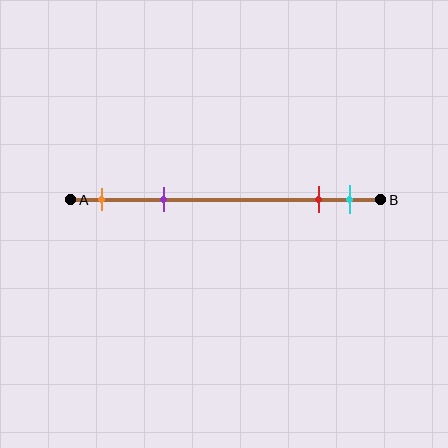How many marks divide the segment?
There are 4 marks dividing the segment.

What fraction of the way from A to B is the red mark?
The red mark is approximately 80% (0.8) of the way from A to B.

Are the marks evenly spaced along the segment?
No, the marks are not evenly spaced.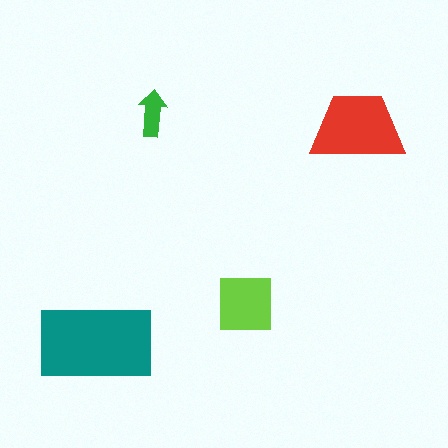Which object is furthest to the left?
The teal rectangle is leftmost.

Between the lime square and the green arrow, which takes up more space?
The lime square.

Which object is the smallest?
The green arrow.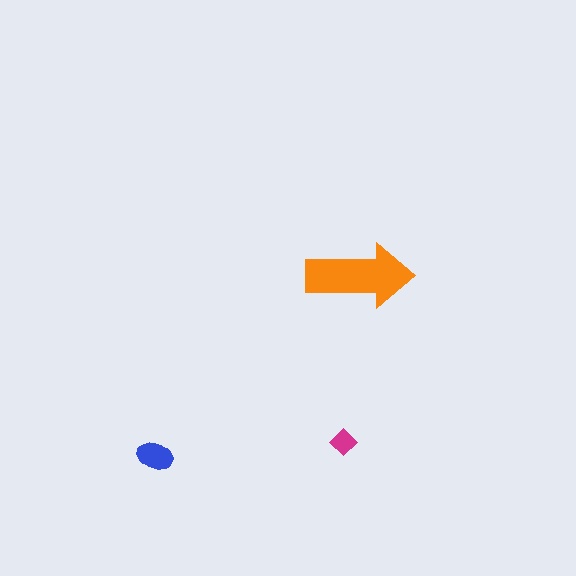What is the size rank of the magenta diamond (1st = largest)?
3rd.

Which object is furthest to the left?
The blue ellipse is leftmost.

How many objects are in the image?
There are 3 objects in the image.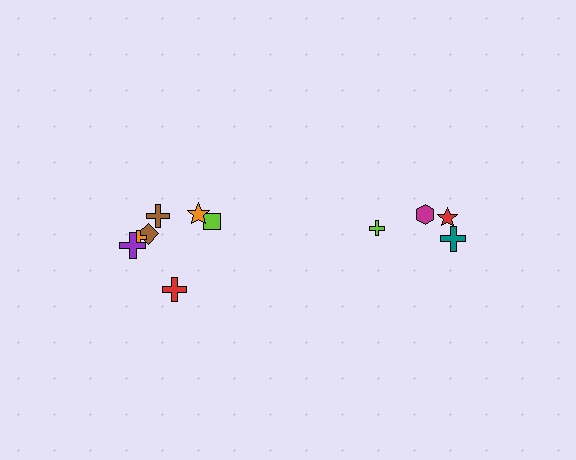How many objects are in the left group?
There are 7 objects.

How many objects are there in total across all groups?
There are 11 objects.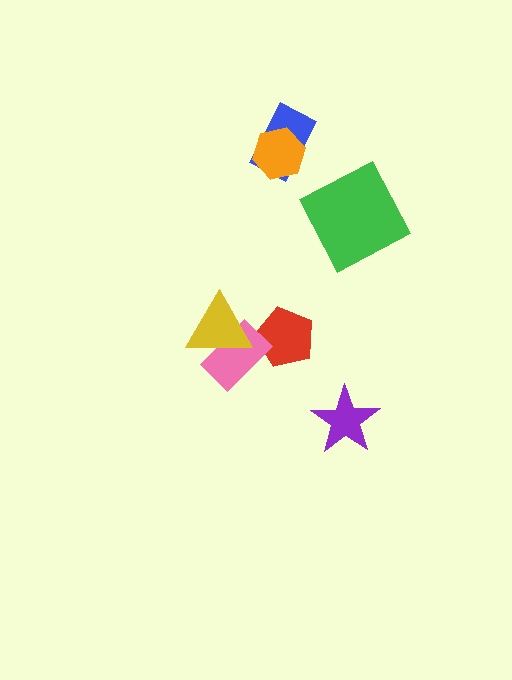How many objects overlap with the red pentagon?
1 object overlaps with the red pentagon.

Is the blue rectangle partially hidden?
Yes, it is partially covered by another shape.